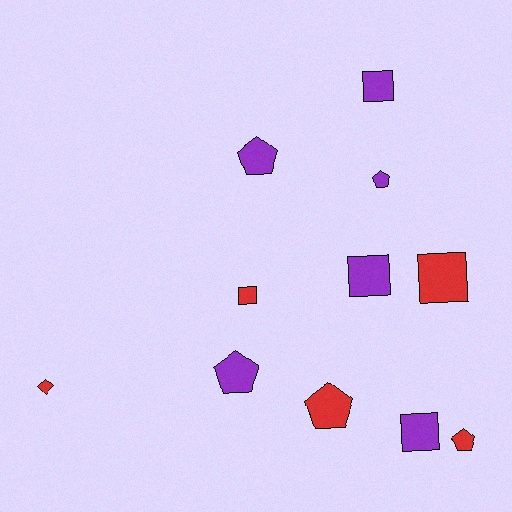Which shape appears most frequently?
Pentagon, with 5 objects.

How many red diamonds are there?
There is 1 red diamond.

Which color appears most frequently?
Purple, with 6 objects.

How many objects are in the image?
There are 11 objects.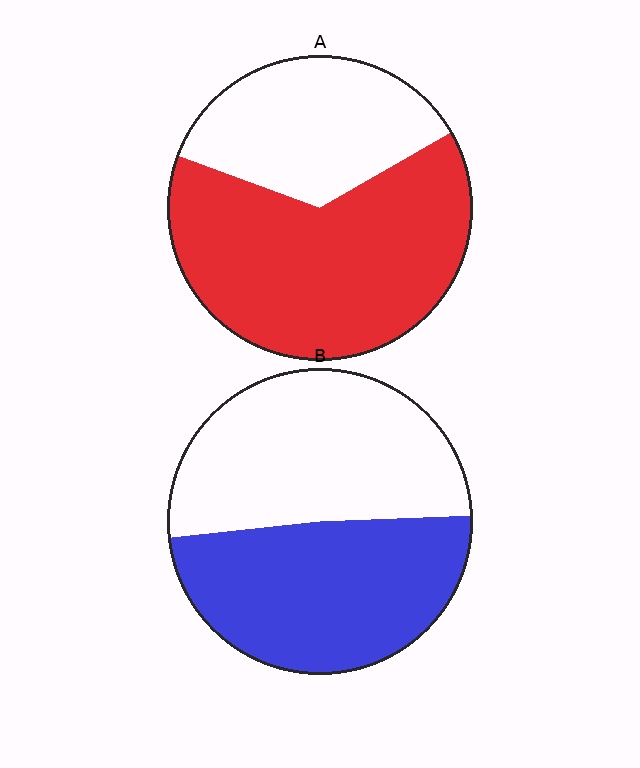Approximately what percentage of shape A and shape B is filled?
A is approximately 65% and B is approximately 50%.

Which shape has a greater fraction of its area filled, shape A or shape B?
Shape A.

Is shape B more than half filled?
Roughly half.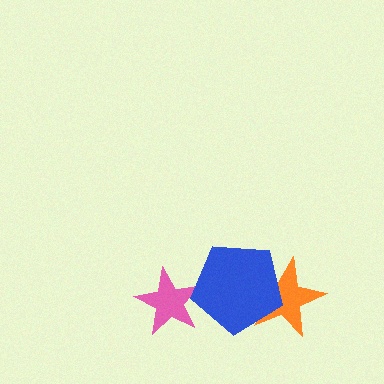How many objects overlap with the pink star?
1 object overlaps with the pink star.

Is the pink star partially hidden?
Yes, it is partially covered by another shape.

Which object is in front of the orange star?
The blue pentagon is in front of the orange star.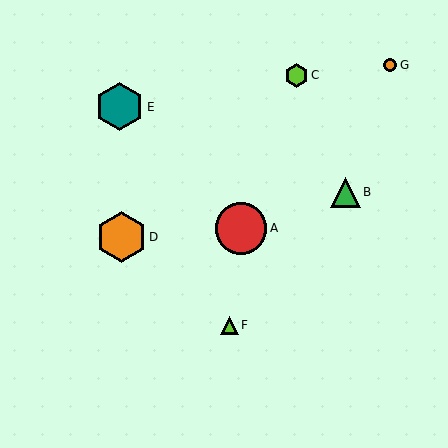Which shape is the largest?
The red circle (labeled A) is the largest.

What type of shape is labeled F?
Shape F is a lime triangle.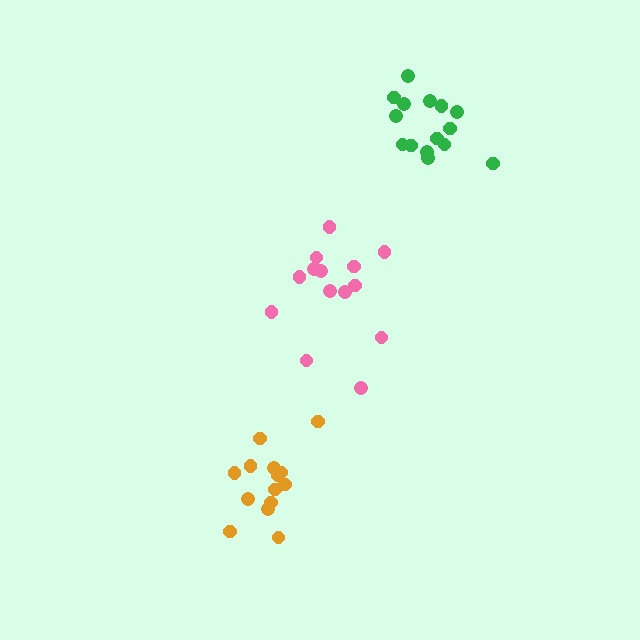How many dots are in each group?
Group 1: 15 dots, Group 2: 14 dots, Group 3: 14 dots (43 total).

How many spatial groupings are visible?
There are 3 spatial groupings.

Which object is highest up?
The green cluster is topmost.